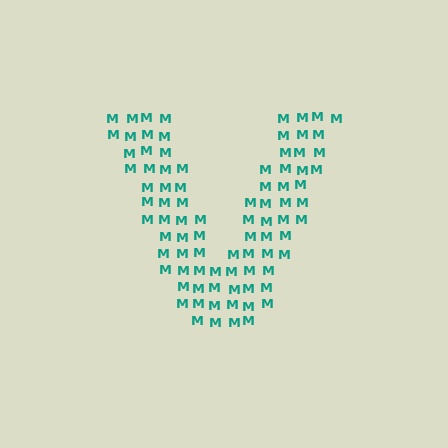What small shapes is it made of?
It is made of small letter M's.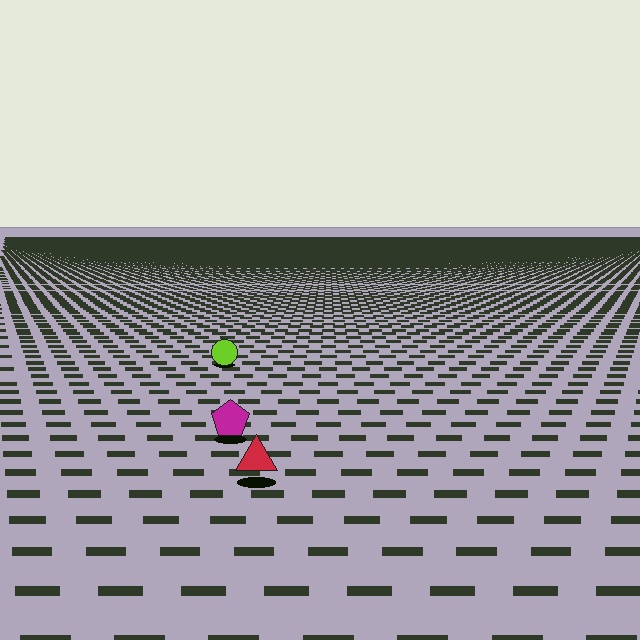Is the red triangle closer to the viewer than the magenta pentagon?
Yes. The red triangle is closer — you can tell from the texture gradient: the ground texture is coarser near it.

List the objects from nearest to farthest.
From nearest to farthest: the red triangle, the magenta pentagon, the lime circle.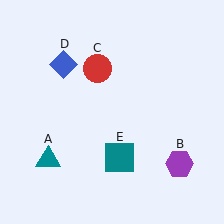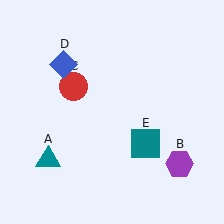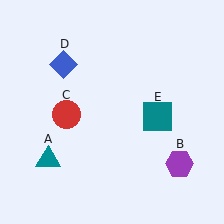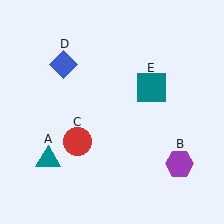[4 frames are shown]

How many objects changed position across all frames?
2 objects changed position: red circle (object C), teal square (object E).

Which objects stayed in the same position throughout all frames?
Teal triangle (object A) and purple hexagon (object B) and blue diamond (object D) remained stationary.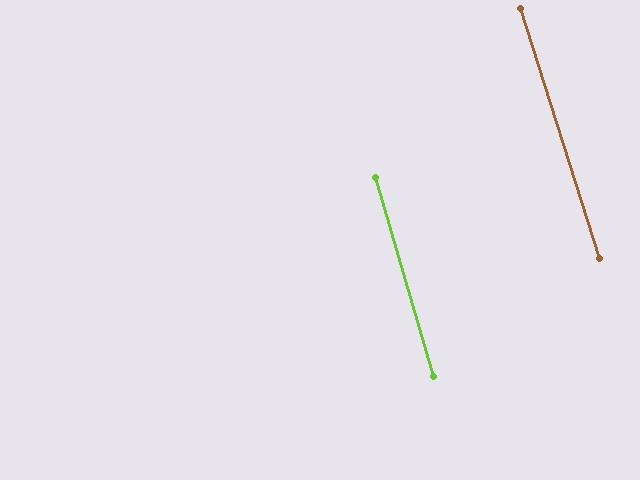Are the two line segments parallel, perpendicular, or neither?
Parallel — their directions differ by only 1.2°.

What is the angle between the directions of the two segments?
Approximately 1 degree.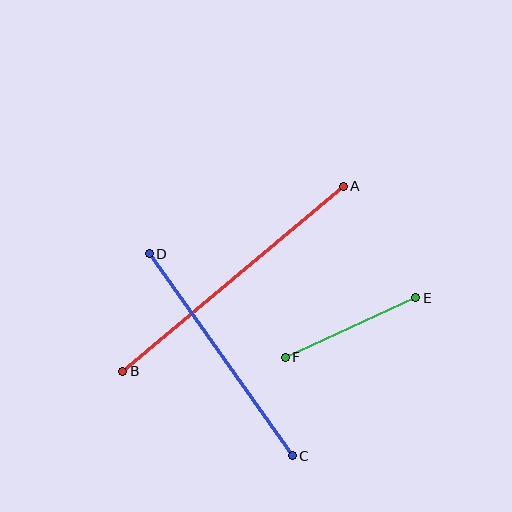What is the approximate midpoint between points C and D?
The midpoint is at approximately (221, 355) pixels.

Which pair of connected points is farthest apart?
Points A and B are farthest apart.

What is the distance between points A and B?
The distance is approximately 288 pixels.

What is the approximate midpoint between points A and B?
The midpoint is at approximately (233, 279) pixels.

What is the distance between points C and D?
The distance is approximately 248 pixels.